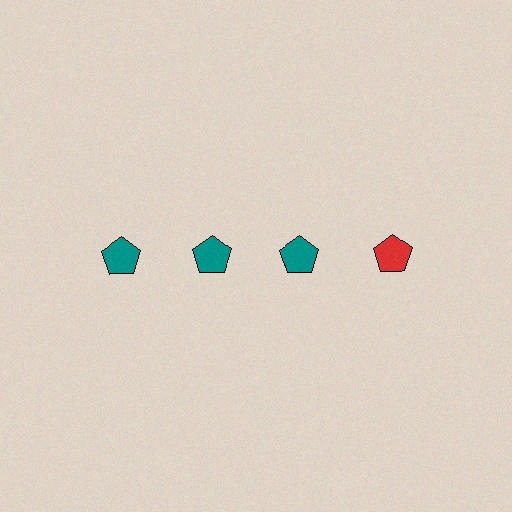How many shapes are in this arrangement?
There are 4 shapes arranged in a grid pattern.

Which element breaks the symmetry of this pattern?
The red pentagon in the top row, second from right column breaks the symmetry. All other shapes are teal pentagons.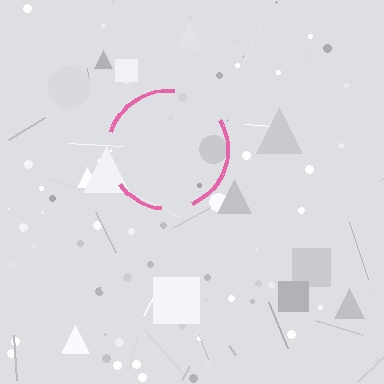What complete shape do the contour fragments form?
The contour fragments form a circle.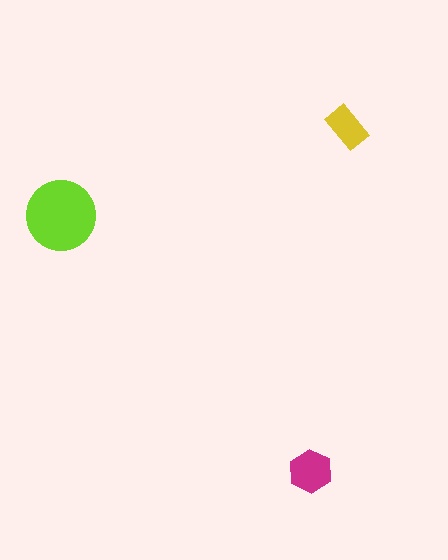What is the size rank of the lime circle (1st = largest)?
1st.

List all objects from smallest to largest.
The yellow rectangle, the magenta hexagon, the lime circle.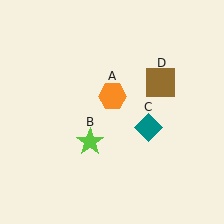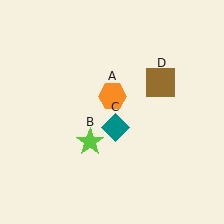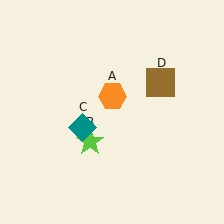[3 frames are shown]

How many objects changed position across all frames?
1 object changed position: teal diamond (object C).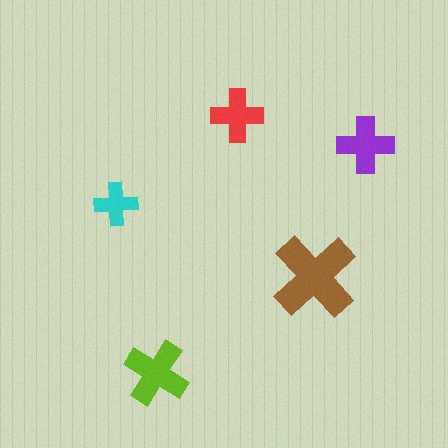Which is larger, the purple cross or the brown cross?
The brown one.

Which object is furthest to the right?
The purple cross is rightmost.